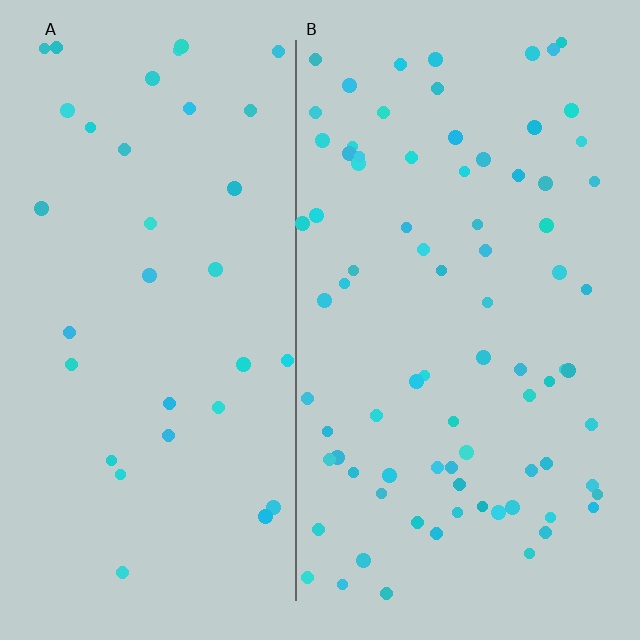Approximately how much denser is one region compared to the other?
Approximately 2.4× — region B over region A.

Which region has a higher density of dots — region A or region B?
B (the right).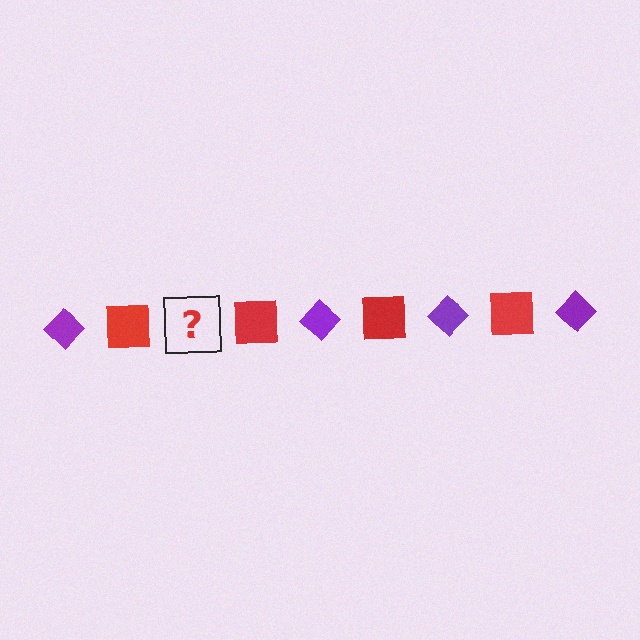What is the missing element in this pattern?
The missing element is a purple diamond.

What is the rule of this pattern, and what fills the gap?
The rule is that the pattern alternates between purple diamond and red square. The gap should be filled with a purple diamond.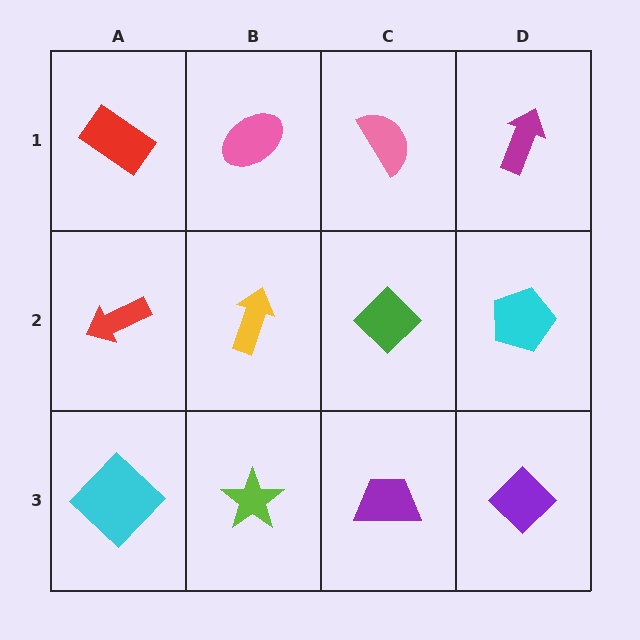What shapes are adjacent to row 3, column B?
A yellow arrow (row 2, column B), a cyan diamond (row 3, column A), a purple trapezoid (row 3, column C).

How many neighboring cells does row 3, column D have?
2.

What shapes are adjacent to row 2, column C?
A pink semicircle (row 1, column C), a purple trapezoid (row 3, column C), a yellow arrow (row 2, column B), a cyan pentagon (row 2, column D).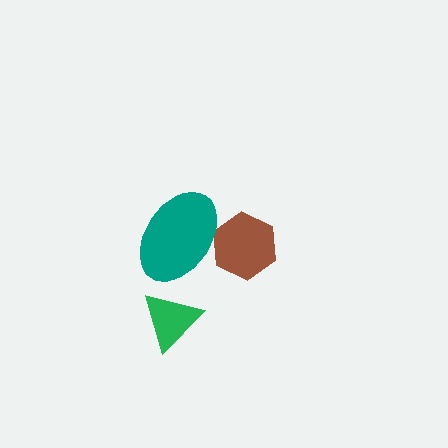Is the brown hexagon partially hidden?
Yes, it is partially covered by another shape.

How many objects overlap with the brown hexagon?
1 object overlaps with the brown hexagon.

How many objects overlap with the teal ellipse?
1 object overlaps with the teal ellipse.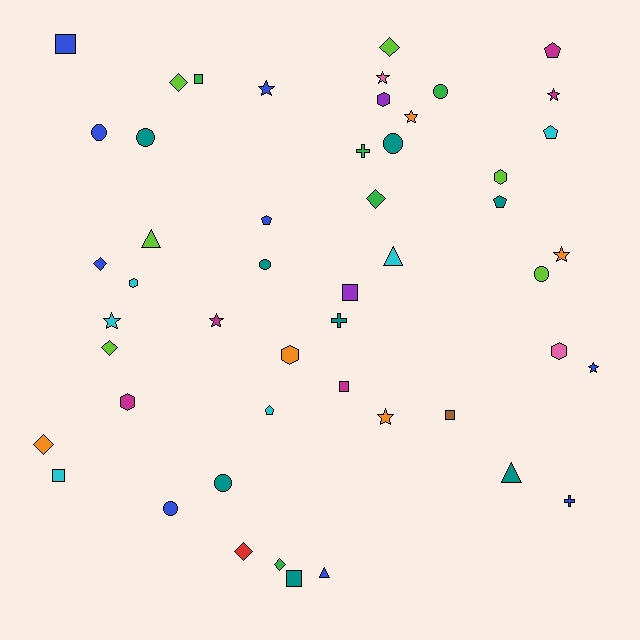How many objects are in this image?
There are 50 objects.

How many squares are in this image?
There are 7 squares.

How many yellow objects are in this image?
There are no yellow objects.